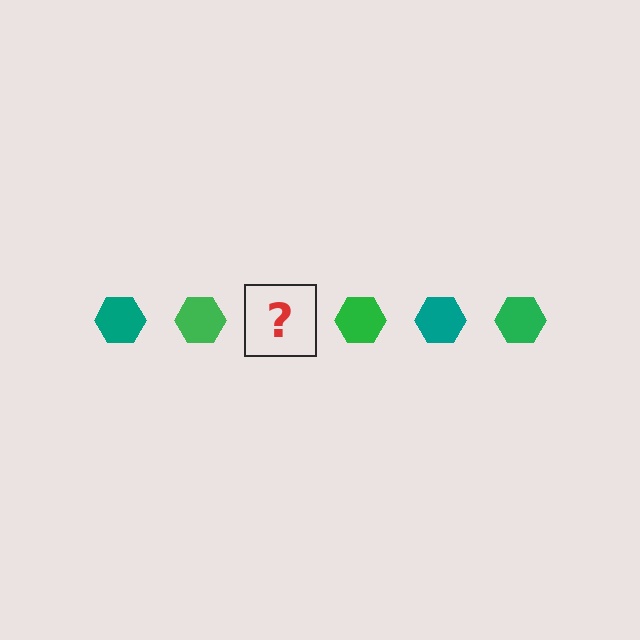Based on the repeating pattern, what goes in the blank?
The blank should be a teal hexagon.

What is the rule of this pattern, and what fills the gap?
The rule is that the pattern cycles through teal, green hexagons. The gap should be filled with a teal hexagon.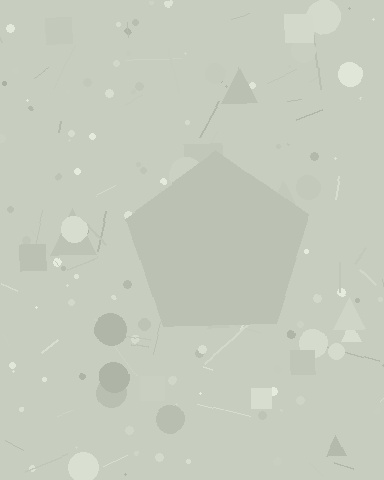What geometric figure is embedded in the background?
A pentagon is embedded in the background.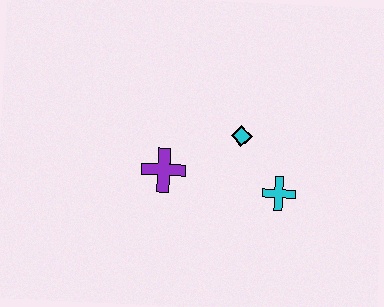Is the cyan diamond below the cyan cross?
No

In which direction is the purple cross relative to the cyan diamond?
The purple cross is to the left of the cyan diamond.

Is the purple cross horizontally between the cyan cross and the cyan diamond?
No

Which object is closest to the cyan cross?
The cyan diamond is closest to the cyan cross.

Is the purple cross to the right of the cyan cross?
No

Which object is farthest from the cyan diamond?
The purple cross is farthest from the cyan diamond.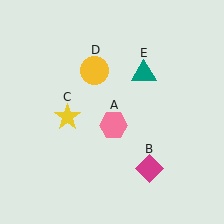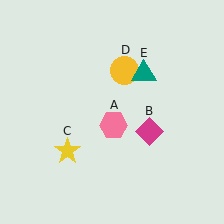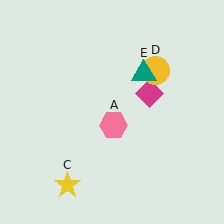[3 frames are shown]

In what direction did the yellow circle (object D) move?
The yellow circle (object D) moved right.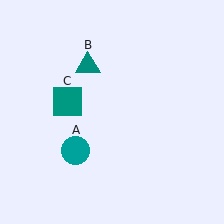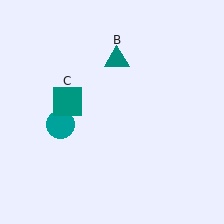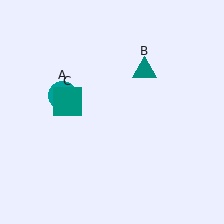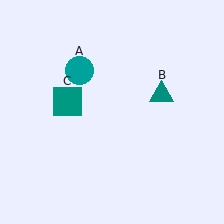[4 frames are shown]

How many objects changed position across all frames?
2 objects changed position: teal circle (object A), teal triangle (object B).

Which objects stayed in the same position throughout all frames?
Teal square (object C) remained stationary.